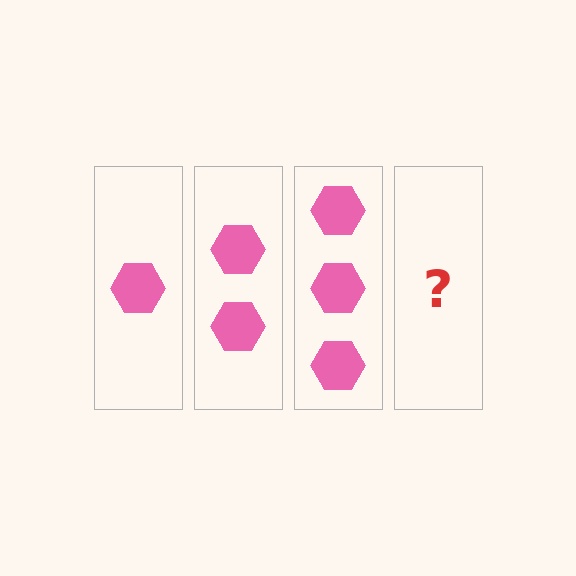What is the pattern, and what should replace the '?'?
The pattern is that each step adds one more hexagon. The '?' should be 4 hexagons.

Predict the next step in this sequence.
The next step is 4 hexagons.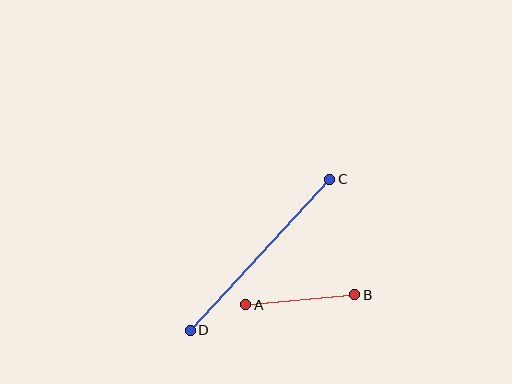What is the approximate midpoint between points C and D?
The midpoint is at approximately (260, 255) pixels.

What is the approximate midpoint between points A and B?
The midpoint is at approximately (300, 300) pixels.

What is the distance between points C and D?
The distance is approximately 206 pixels.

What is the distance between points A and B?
The distance is approximately 109 pixels.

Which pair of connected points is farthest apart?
Points C and D are farthest apart.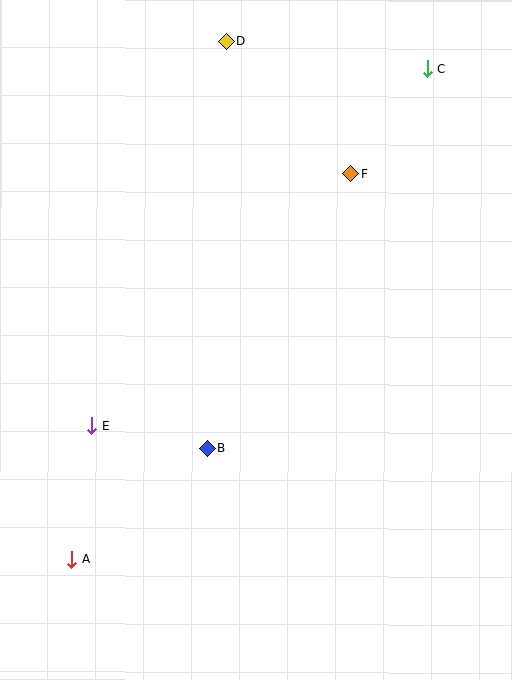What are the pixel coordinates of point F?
Point F is at (350, 174).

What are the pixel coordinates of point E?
Point E is at (92, 426).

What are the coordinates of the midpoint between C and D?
The midpoint between C and D is at (327, 55).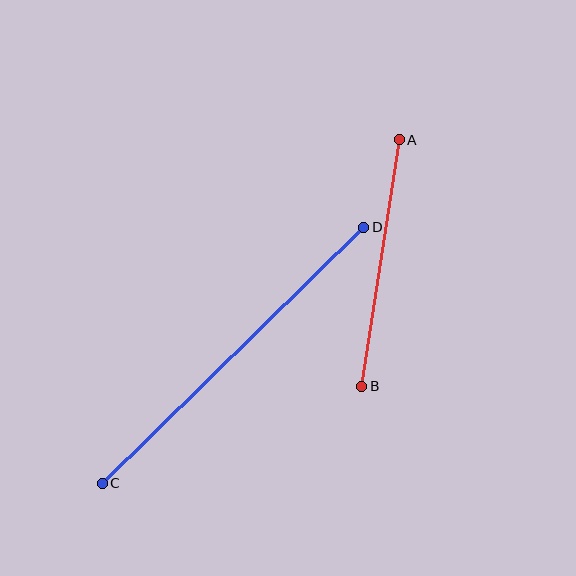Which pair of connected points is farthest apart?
Points C and D are farthest apart.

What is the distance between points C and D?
The distance is approximately 366 pixels.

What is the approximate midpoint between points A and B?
The midpoint is at approximately (381, 263) pixels.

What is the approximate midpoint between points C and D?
The midpoint is at approximately (233, 355) pixels.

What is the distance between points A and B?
The distance is approximately 250 pixels.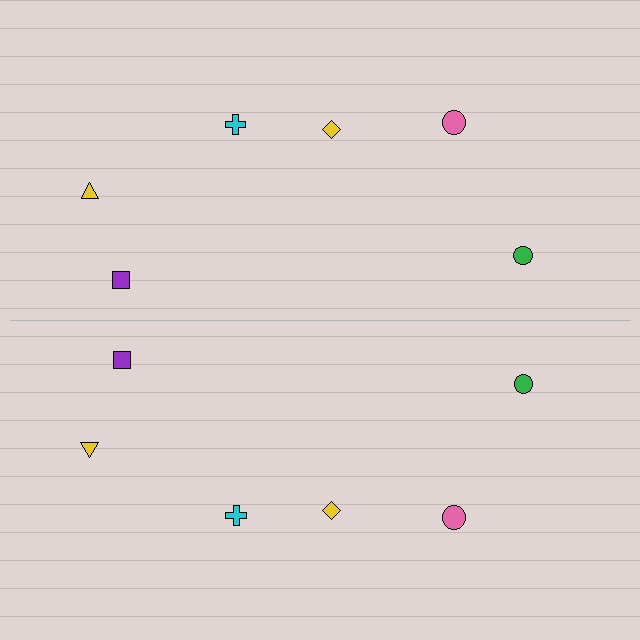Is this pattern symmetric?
Yes, this pattern has bilateral (reflection) symmetry.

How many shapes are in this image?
There are 12 shapes in this image.